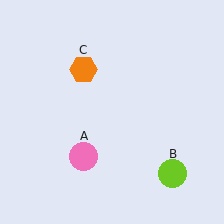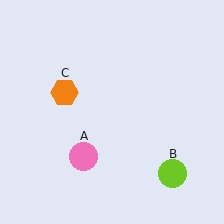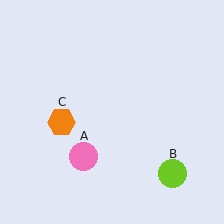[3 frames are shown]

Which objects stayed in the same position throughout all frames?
Pink circle (object A) and lime circle (object B) remained stationary.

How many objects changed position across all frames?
1 object changed position: orange hexagon (object C).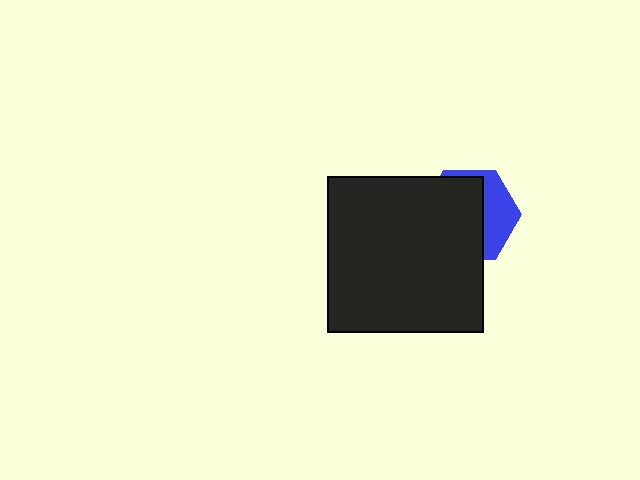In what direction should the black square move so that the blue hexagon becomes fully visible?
The black square should move left. That is the shortest direction to clear the overlap and leave the blue hexagon fully visible.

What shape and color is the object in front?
The object in front is a black square.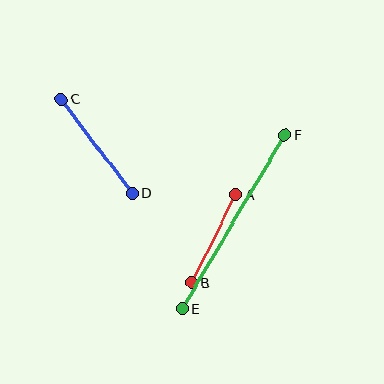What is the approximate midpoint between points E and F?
The midpoint is at approximately (234, 222) pixels.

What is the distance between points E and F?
The distance is approximately 202 pixels.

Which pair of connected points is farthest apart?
Points E and F are farthest apart.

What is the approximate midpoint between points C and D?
The midpoint is at approximately (97, 146) pixels.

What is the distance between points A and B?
The distance is approximately 98 pixels.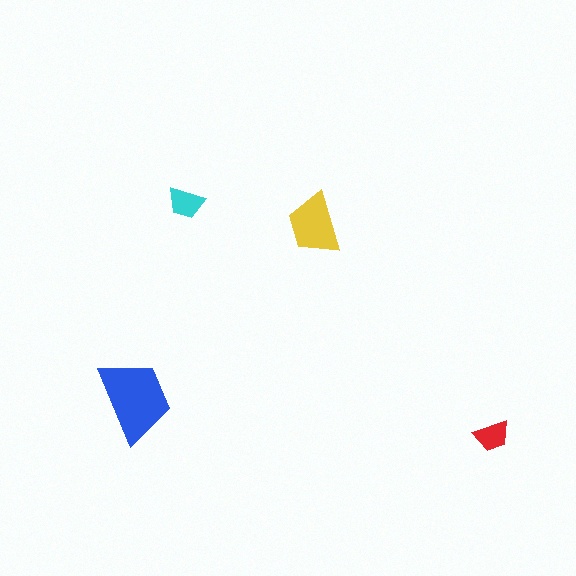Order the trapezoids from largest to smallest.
the blue one, the yellow one, the cyan one, the red one.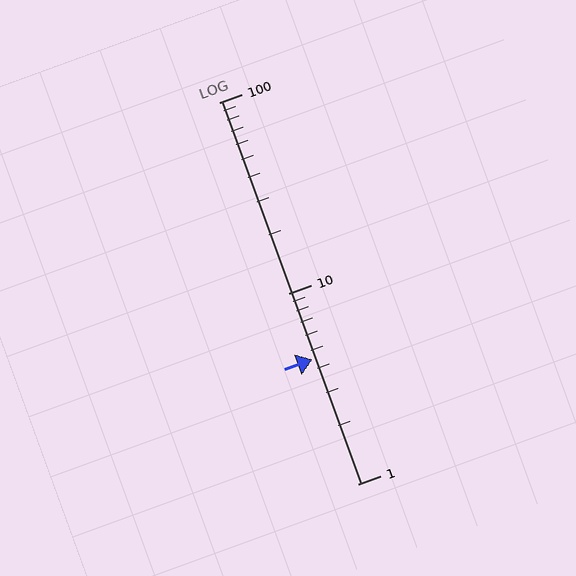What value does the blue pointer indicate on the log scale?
The pointer indicates approximately 4.5.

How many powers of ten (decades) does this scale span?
The scale spans 2 decades, from 1 to 100.